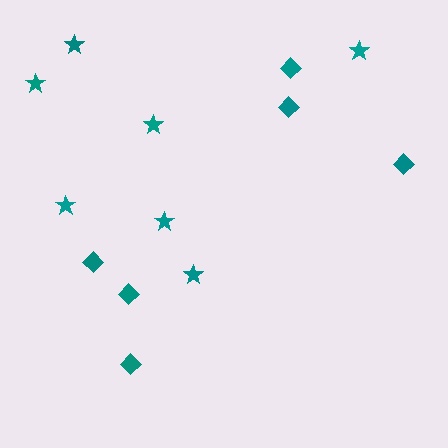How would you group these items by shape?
There are 2 groups: one group of stars (7) and one group of diamonds (6).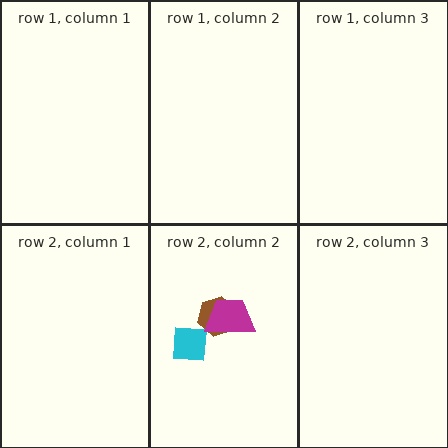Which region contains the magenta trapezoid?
The row 2, column 2 region.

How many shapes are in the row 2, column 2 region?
3.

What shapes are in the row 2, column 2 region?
The cyan square, the brown hexagon, the magenta trapezoid.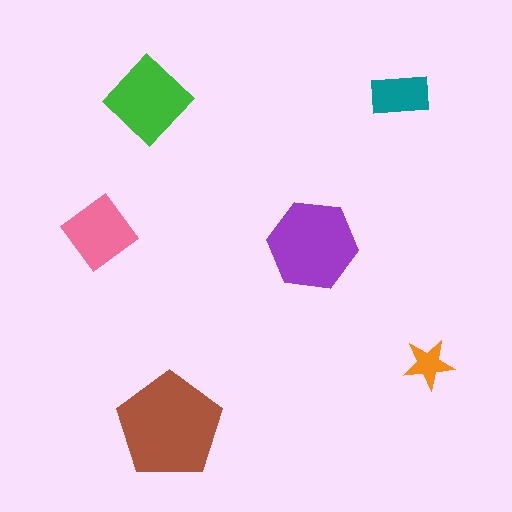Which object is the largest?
The brown pentagon.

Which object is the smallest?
The orange star.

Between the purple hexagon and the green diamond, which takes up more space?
The purple hexagon.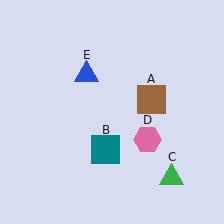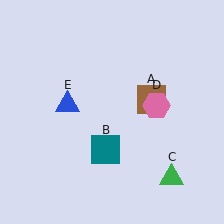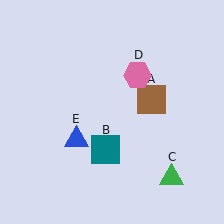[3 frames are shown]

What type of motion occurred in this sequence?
The pink hexagon (object D), blue triangle (object E) rotated counterclockwise around the center of the scene.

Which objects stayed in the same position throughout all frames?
Brown square (object A) and teal square (object B) and green triangle (object C) remained stationary.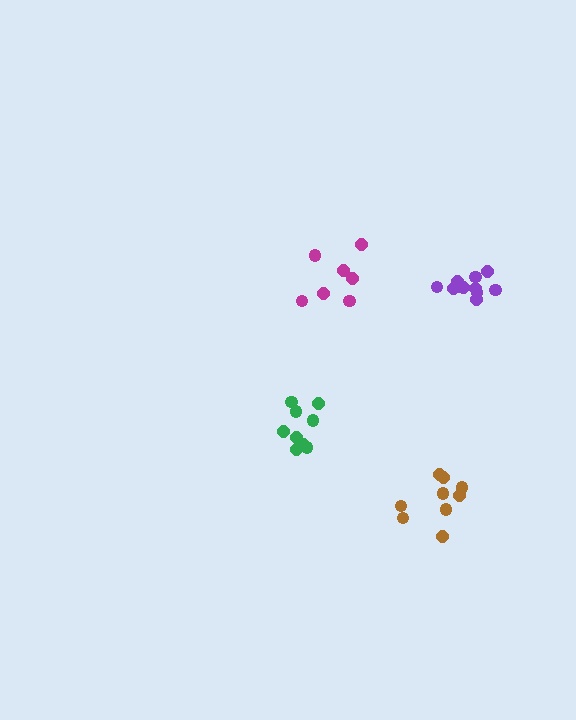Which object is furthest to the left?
The green cluster is leftmost.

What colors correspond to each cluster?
The clusters are colored: brown, magenta, green, purple.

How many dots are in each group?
Group 1: 9 dots, Group 2: 7 dots, Group 3: 9 dots, Group 4: 11 dots (36 total).